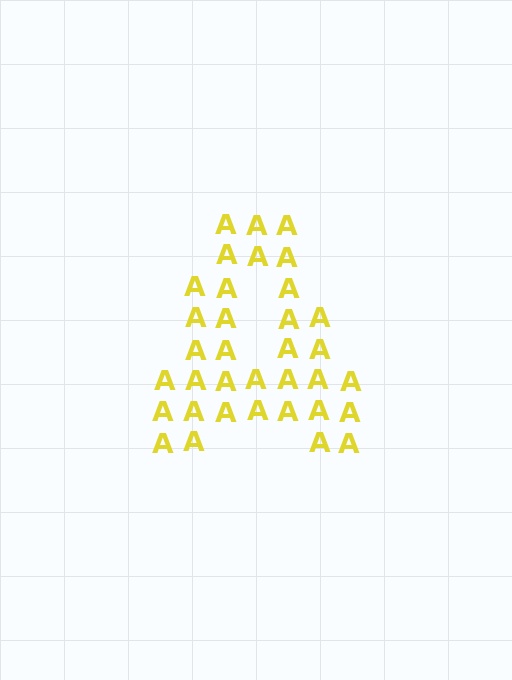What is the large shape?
The large shape is the letter A.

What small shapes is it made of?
It is made of small letter A's.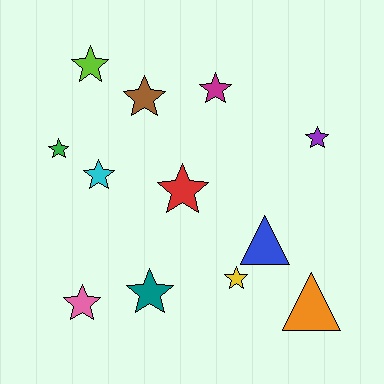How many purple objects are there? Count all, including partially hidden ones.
There is 1 purple object.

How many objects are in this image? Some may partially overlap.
There are 12 objects.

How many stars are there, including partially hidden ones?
There are 10 stars.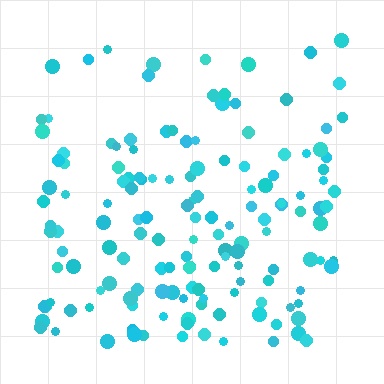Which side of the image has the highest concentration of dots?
The bottom.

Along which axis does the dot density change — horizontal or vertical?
Vertical.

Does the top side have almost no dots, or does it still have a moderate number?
Still a moderate number, just noticeably fewer than the bottom.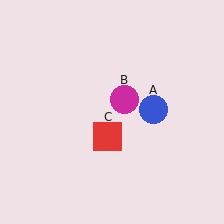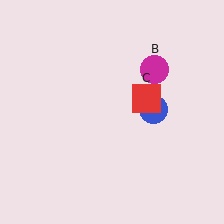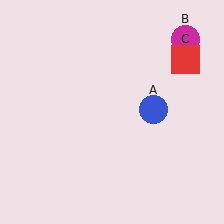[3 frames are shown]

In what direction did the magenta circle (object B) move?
The magenta circle (object B) moved up and to the right.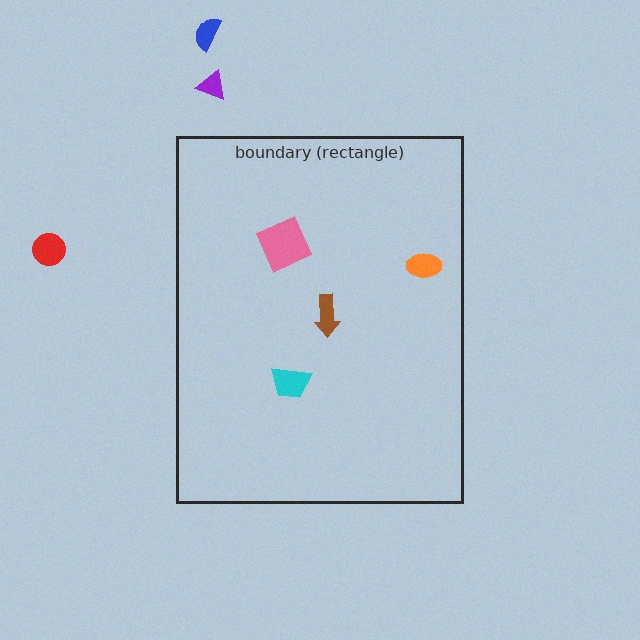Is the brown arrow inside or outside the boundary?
Inside.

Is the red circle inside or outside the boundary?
Outside.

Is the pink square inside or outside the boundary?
Inside.